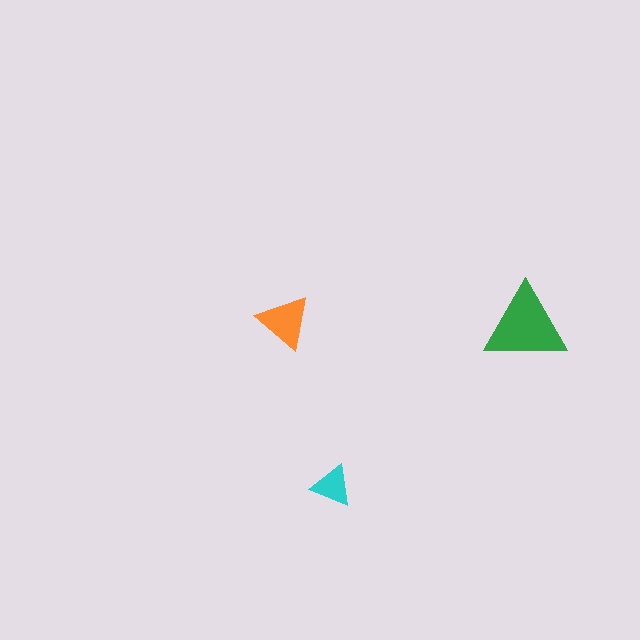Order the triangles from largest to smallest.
the green one, the orange one, the cyan one.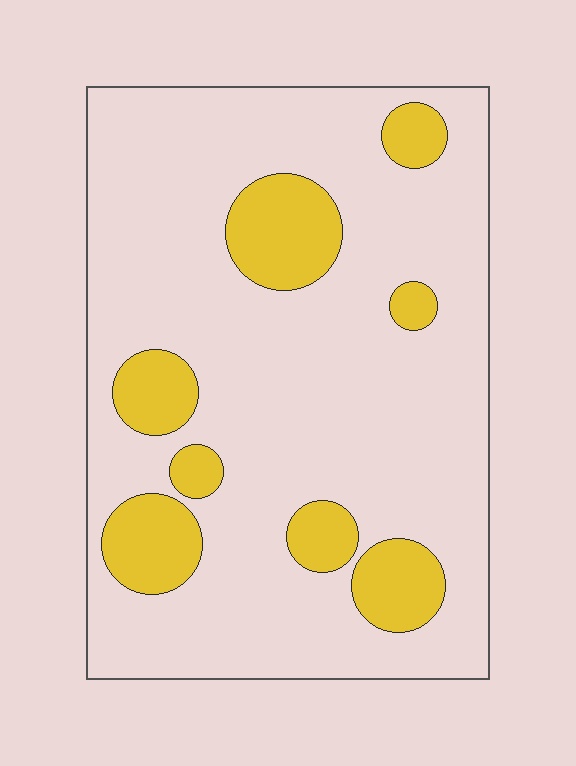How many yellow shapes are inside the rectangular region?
8.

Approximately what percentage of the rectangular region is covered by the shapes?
Approximately 20%.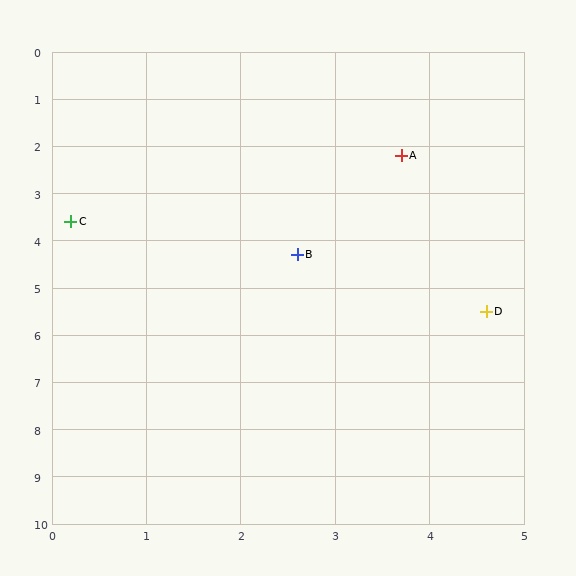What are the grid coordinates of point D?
Point D is at approximately (4.6, 5.5).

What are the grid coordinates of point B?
Point B is at approximately (2.6, 4.3).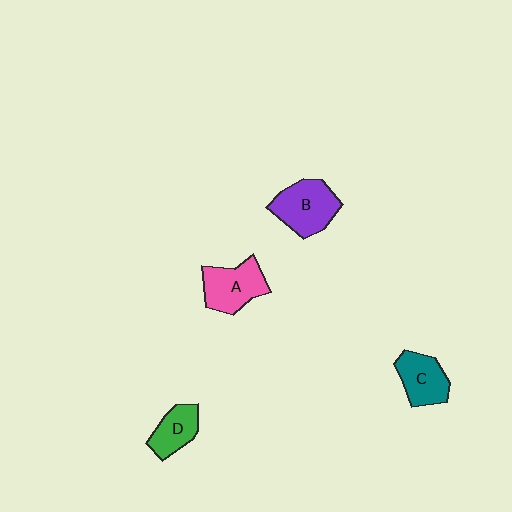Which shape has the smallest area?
Shape D (green).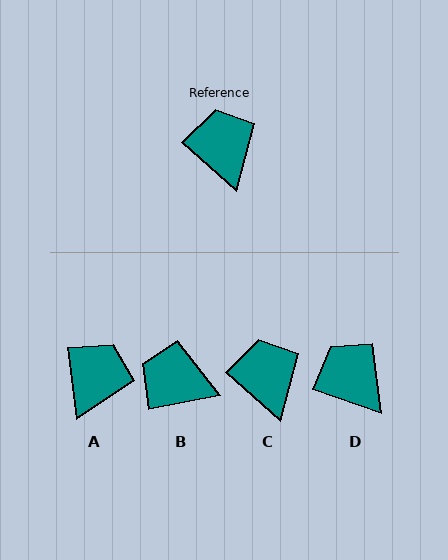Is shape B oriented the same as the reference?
No, it is off by about 53 degrees.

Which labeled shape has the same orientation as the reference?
C.